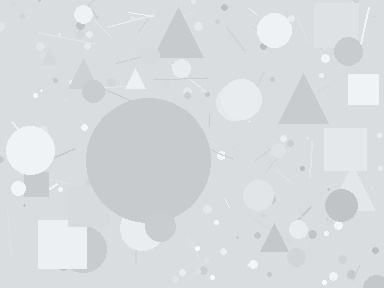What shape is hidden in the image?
A circle is hidden in the image.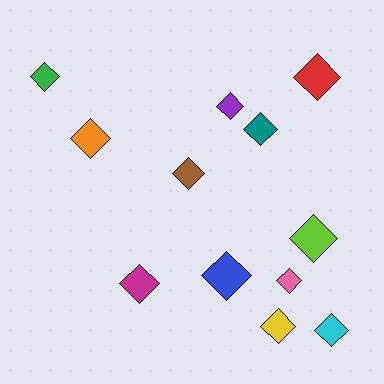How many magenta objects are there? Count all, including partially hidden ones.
There is 1 magenta object.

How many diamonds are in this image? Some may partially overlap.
There are 12 diamonds.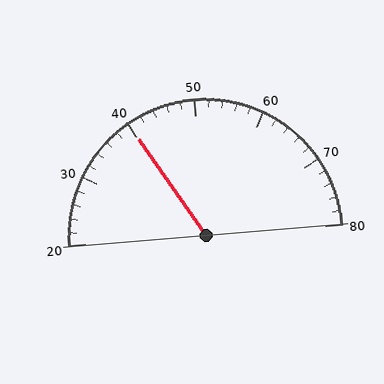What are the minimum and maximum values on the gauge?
The gauge ranges from 20 to 80.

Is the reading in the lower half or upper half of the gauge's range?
The reading is in the lower half of the range (20 to 80).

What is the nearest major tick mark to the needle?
The nearest major tick mark is 40.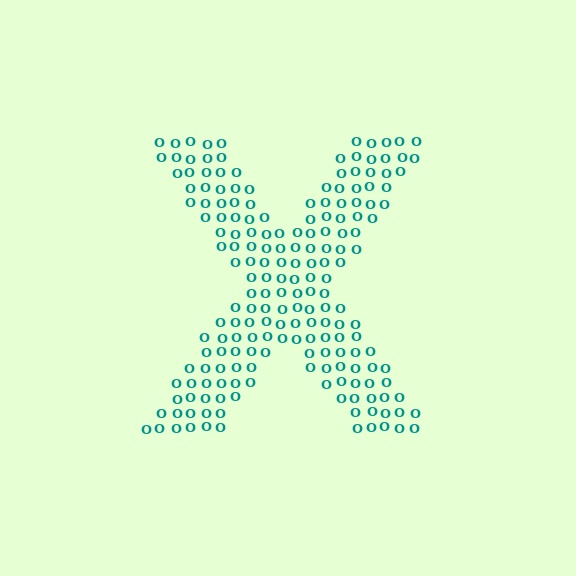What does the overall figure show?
The overall figure shows the letter X.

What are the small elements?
The small elements are letter O's.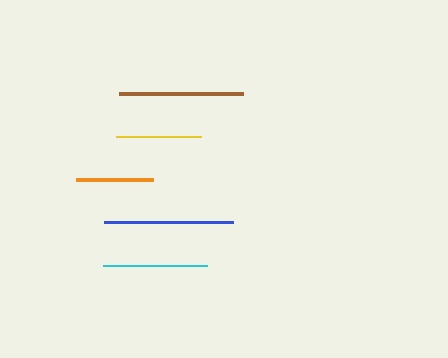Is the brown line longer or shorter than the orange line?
The brown line is longer than the orange line.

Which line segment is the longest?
The blue line is the longest at approximately 129 pixels.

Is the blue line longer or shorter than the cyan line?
The blue line is longer than the cyan line.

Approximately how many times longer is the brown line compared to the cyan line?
The brown line is approximately 1.2 times the length of the cyan line.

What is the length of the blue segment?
The blue segment is approximately 129 pixels long.